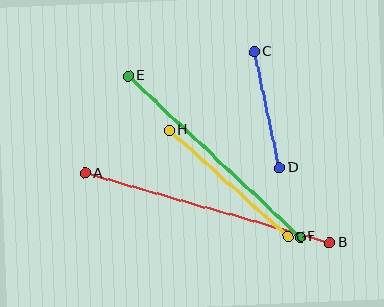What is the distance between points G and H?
The distance is approximately 159 pixels.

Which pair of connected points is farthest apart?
Points A and B are farthest apart.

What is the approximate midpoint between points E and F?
The midpoint is at approximately (214, 156) pixels.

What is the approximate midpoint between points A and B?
The midpoint is at approximately (207, 208) pixels.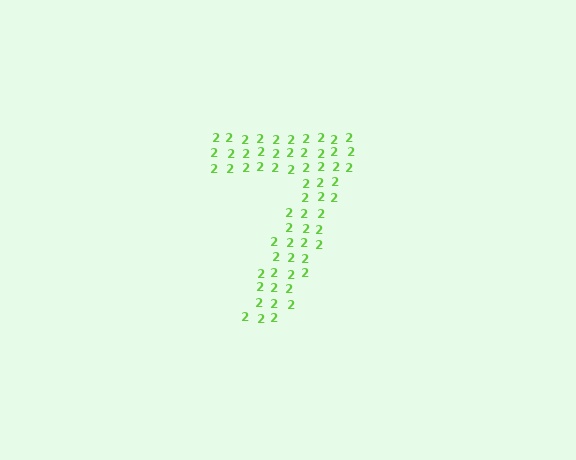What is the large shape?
The large shape is the digit 7.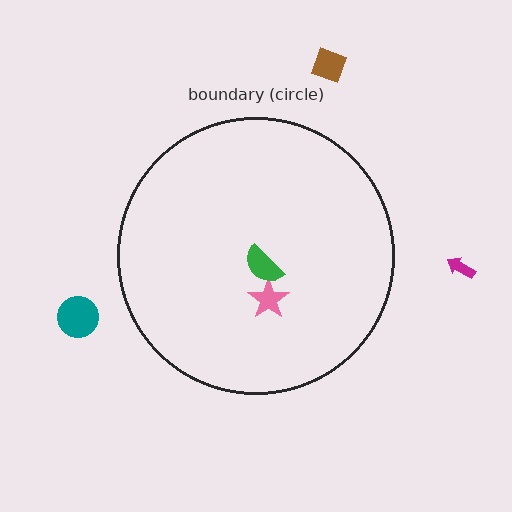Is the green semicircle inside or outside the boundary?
Inside.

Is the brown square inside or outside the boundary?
Outside.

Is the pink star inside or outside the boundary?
Inside.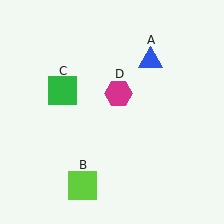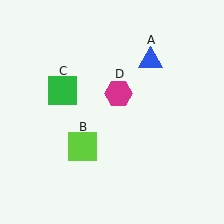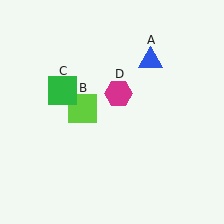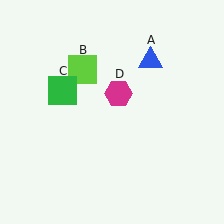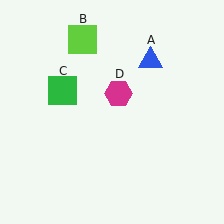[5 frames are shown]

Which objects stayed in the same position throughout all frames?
Blue triangle (object A) and green square (object C) and magenta hexagon (object D) remained stationary.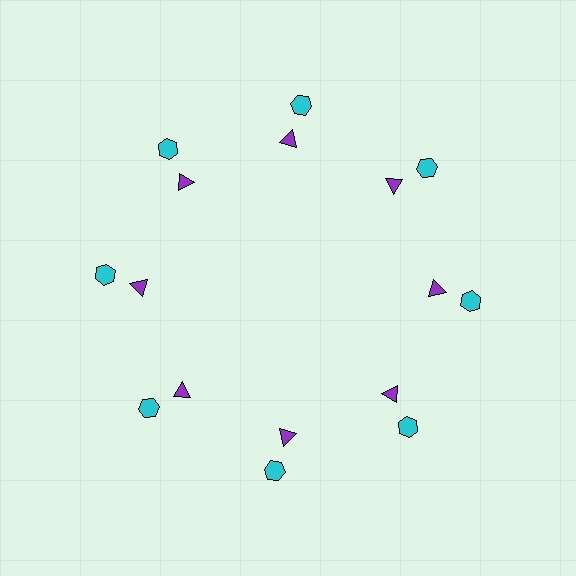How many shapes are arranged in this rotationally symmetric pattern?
There are 16 shapes, arranged in 8 groups of 2.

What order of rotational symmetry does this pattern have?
This pattern has 8-fold rotational symmetry.